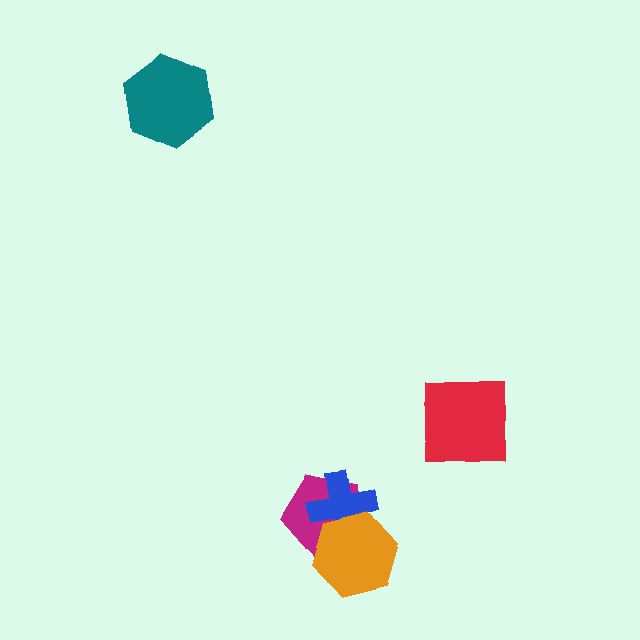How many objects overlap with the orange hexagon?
2 objects overlap with the orange hexagon.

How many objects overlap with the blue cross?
2 objects overlap with the blue cross.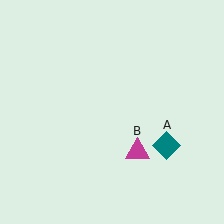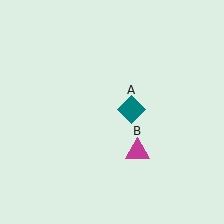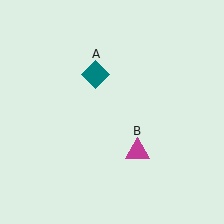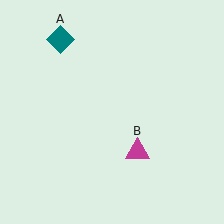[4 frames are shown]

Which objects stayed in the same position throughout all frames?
Magenta triangle (object B) remained stationary.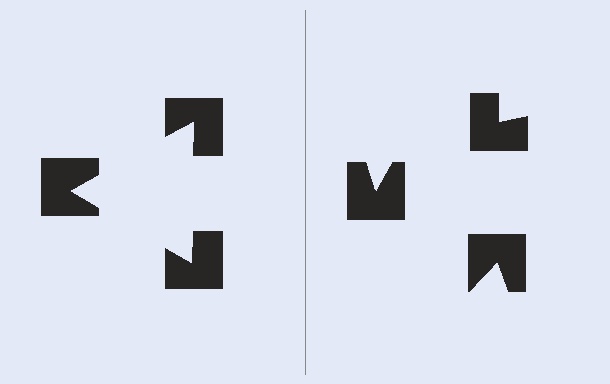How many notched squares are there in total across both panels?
6 — 3 on each side.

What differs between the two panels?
The notched squares are positioned identically on both sides; only the wedge orientations differ. On the left they align to a triangle; on the right they are misaligned.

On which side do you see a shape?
An illusory triangle appears on the left side. On the right side the wedge cuts are rotated, so no coherent shape forms.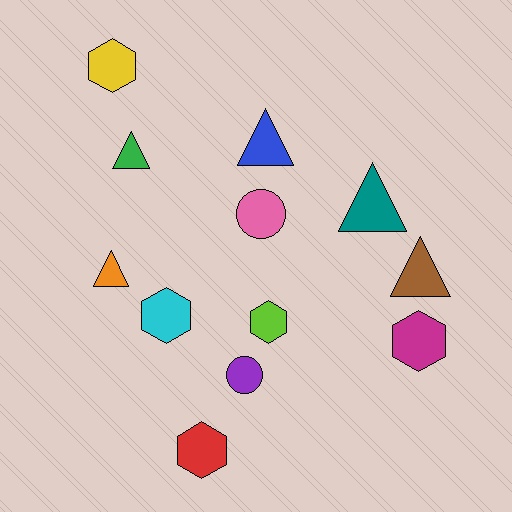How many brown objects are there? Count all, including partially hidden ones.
There is 1 brown object.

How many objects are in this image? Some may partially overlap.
There are 12 objects.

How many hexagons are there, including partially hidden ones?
There are 5 hexagons.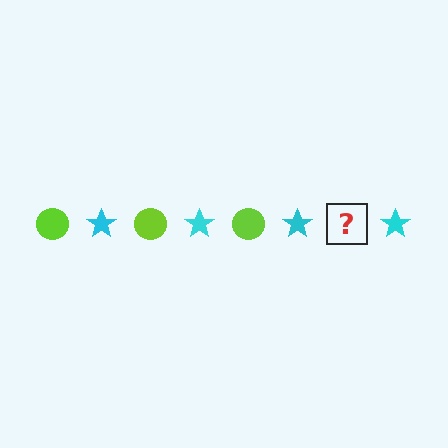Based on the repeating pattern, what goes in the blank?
The blank should be a lime circle.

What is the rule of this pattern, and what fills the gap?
The rule is that the pattern alternates between lime circle and cyan star. The gap should be filled with a lime circle.